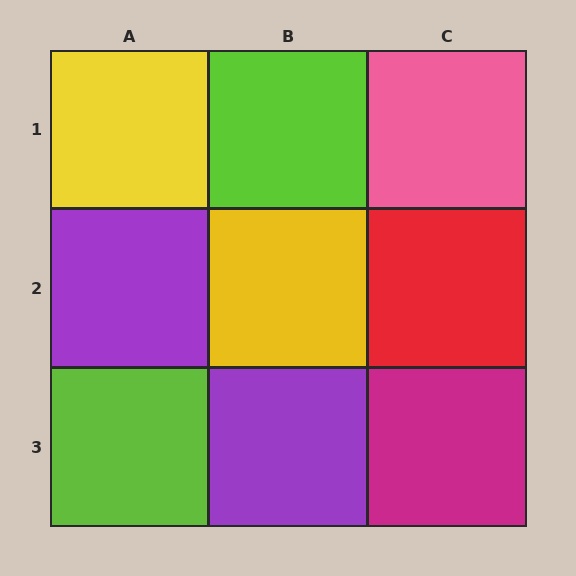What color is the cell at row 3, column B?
Purple.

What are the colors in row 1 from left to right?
Yellow, lime, pink.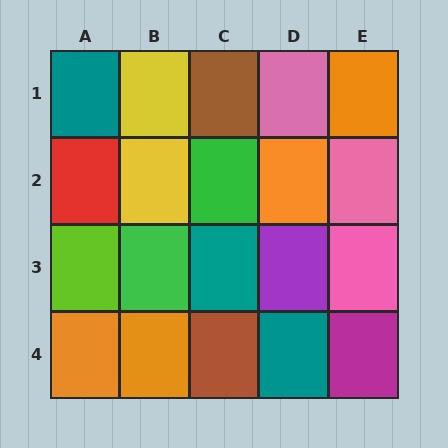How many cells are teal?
3 cells are teal.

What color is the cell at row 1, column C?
Brown.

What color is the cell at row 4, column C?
Brown.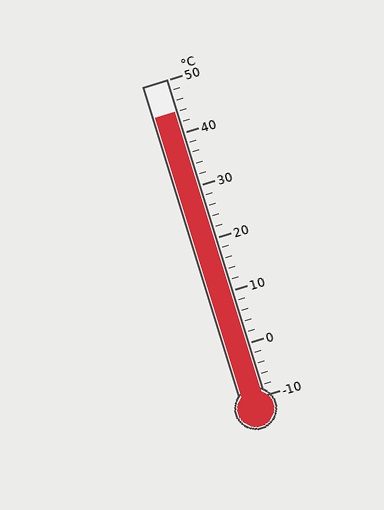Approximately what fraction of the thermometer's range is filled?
The thermometer is filled to approximately 90% of its range.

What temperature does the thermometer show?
The thermometer shows approximately 44°C.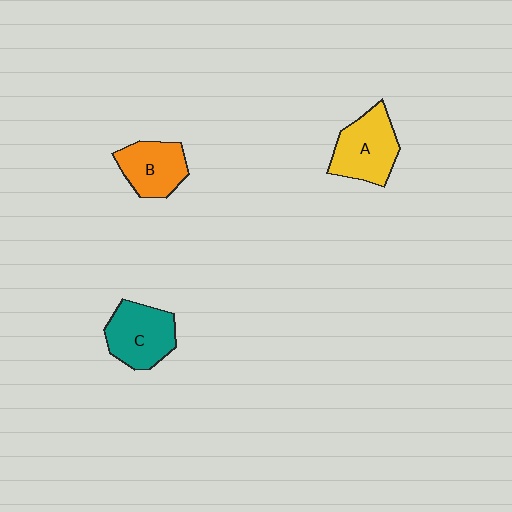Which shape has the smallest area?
Shape B (orange).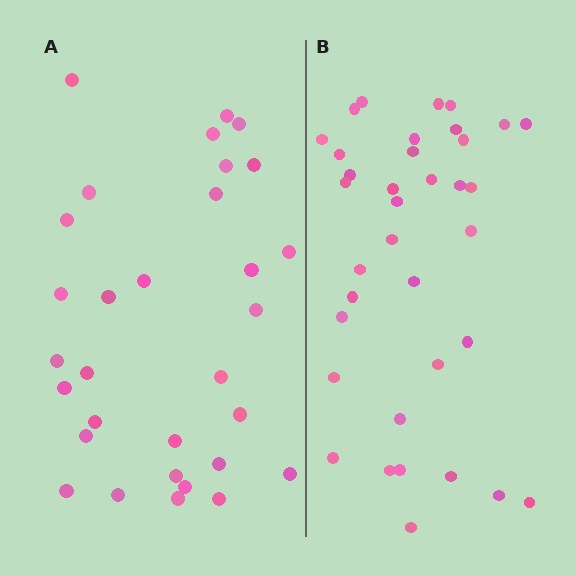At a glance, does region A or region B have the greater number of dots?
Region B (the right region) has more dots.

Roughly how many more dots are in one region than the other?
Region B has about 5 more dots than region A.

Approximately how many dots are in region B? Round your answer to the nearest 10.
About 40 dots. (The exact count is 36, which rounds to 40.)